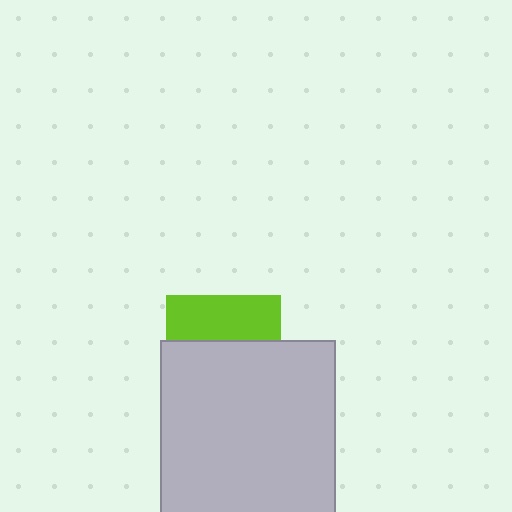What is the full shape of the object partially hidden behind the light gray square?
The partially hidden object is a lime square.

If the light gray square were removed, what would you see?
You would see the complete lime square.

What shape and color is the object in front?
The object in front is a light gray square.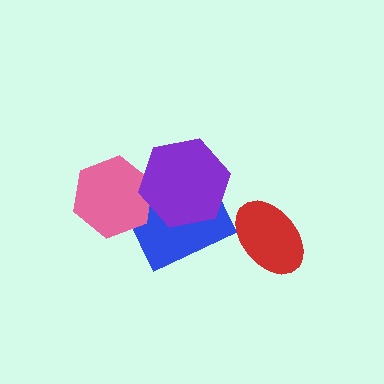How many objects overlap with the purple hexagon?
2 objects overlap with the purple hexagon.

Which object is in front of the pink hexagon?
The purple hexagon is in front of the pink hexagon.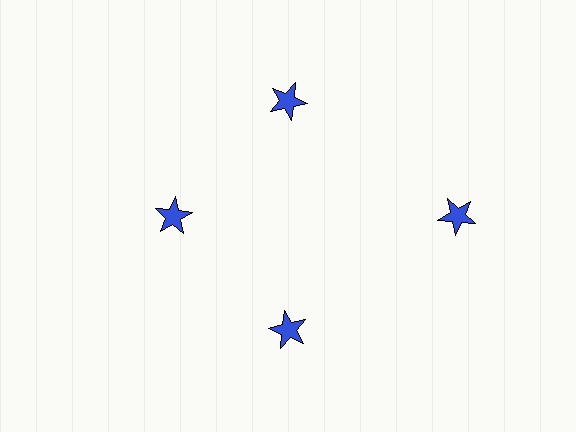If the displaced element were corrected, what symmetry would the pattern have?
It would have 4-fold rotational symmetry — the pattern would map onto itself every 90 degrees.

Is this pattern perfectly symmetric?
No. The 4 blue stars are arranged in a ring, but one element near the 3 o'clock position is pushed outward from the center, breaking the 4-fold rotational symmetry.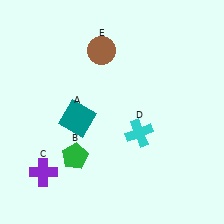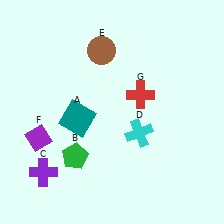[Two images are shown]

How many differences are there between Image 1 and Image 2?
There are 2 differences between the two images.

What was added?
A purple diamond (F), a red cross (G) were added in Image 2.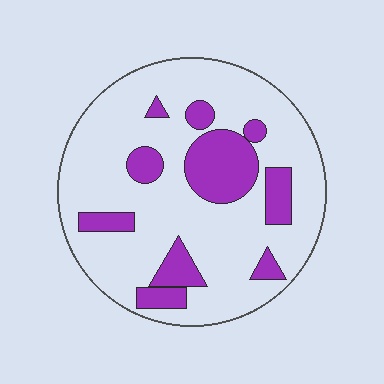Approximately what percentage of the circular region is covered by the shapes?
Approximately 25%.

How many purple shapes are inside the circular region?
10.